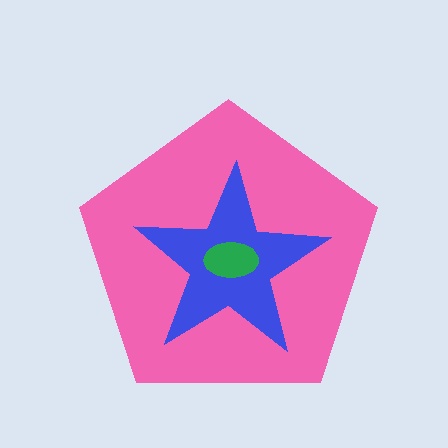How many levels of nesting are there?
3.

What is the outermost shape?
The pink pentagon.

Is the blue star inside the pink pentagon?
Yes.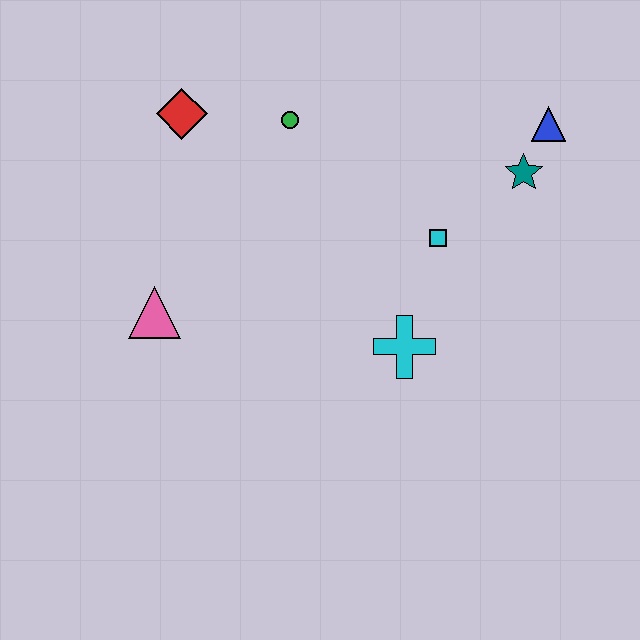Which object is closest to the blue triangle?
The teal star is closest to the blue triangle.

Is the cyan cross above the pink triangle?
No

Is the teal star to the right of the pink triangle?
Yes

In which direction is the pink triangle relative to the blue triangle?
The pink triangle is to the left of the blue triangle.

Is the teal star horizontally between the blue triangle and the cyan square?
Yes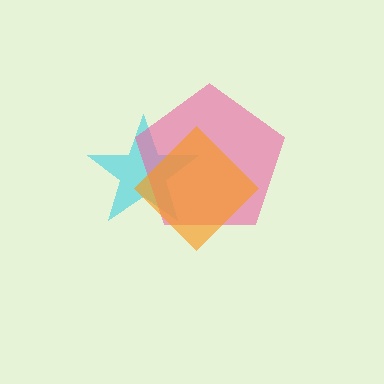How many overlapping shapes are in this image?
There are 3 overlapping shapes in the image.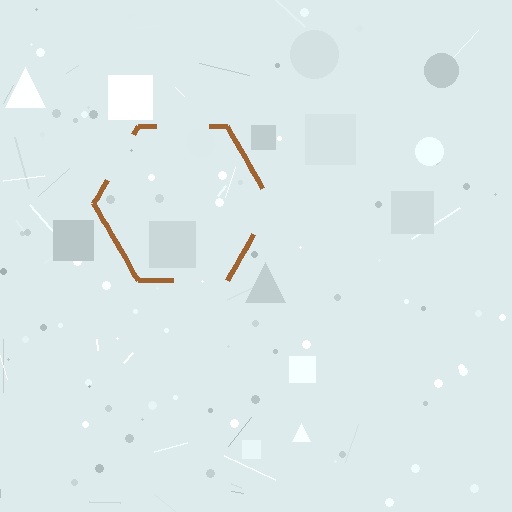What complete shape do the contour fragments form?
The contour fragments form a hexagon.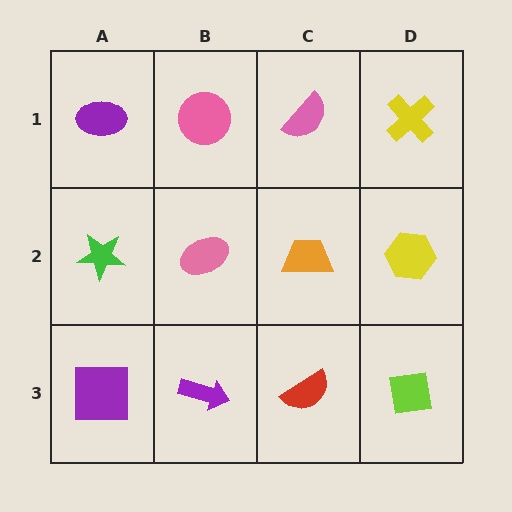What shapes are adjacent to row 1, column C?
An orange trapezoid (row 2, column C), a pink circle (row 1, column B), a yellow cross (row 1, column D).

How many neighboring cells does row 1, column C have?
3.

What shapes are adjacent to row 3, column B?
A pink ellipse (row 2, column B), a purple square (row 3, column A), a red semicircle (row 3, column C).